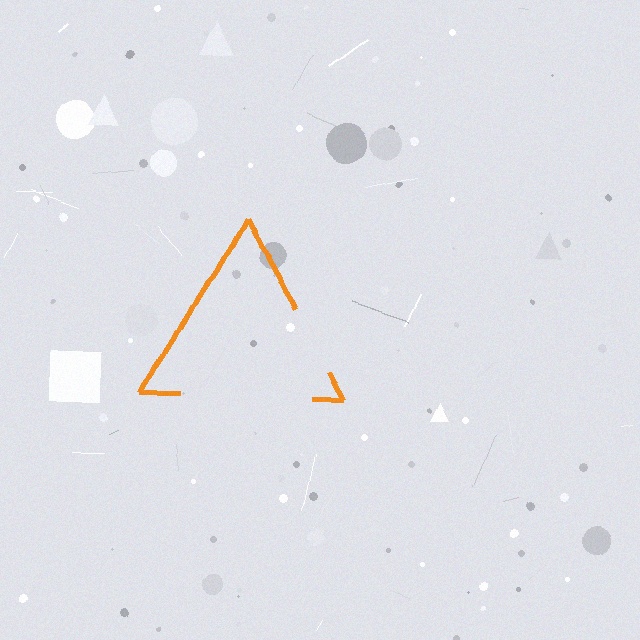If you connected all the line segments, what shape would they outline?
They would outline a triangle.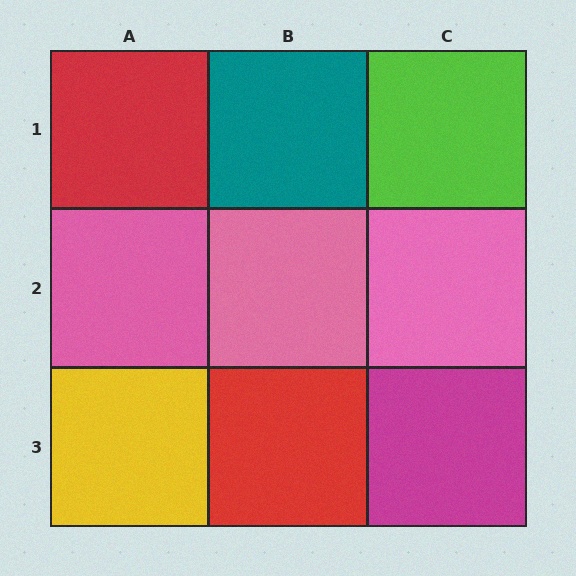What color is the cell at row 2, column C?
Pink.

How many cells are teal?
1 cell is teal.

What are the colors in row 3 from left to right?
Yellow, red, magenta.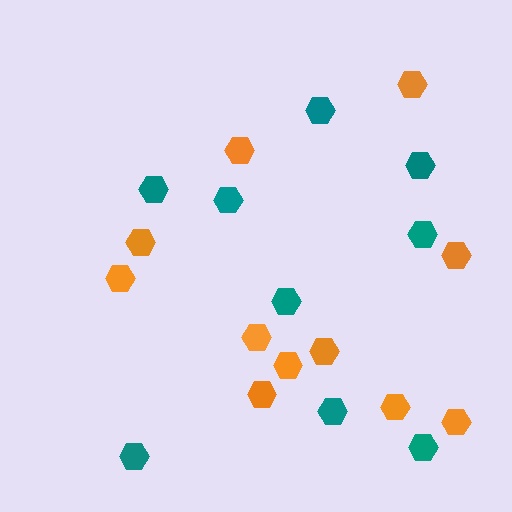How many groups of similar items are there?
There are 2 groups: one group of teal hexagons (9) and one group of orange hexagons (11).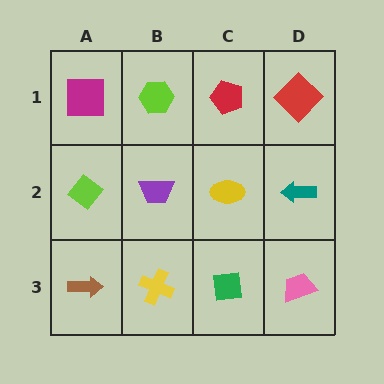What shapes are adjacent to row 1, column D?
A teal arrow (row 2, column D), a red pentagon (row 1, column C).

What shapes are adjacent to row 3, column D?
A teal arrow (row 2, column D), a green square (row 3, column C).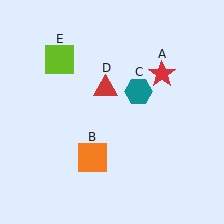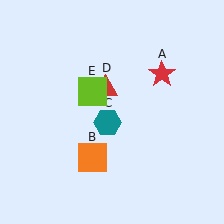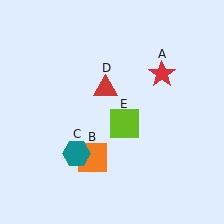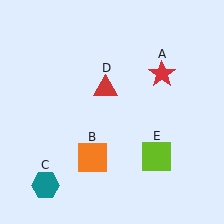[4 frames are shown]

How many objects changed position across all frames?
2 objects changed position: teal hexagon (object C), lime square (object E).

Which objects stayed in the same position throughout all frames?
Red star (object A) and orange square (object B) and red triangle (object D) remained stationary.